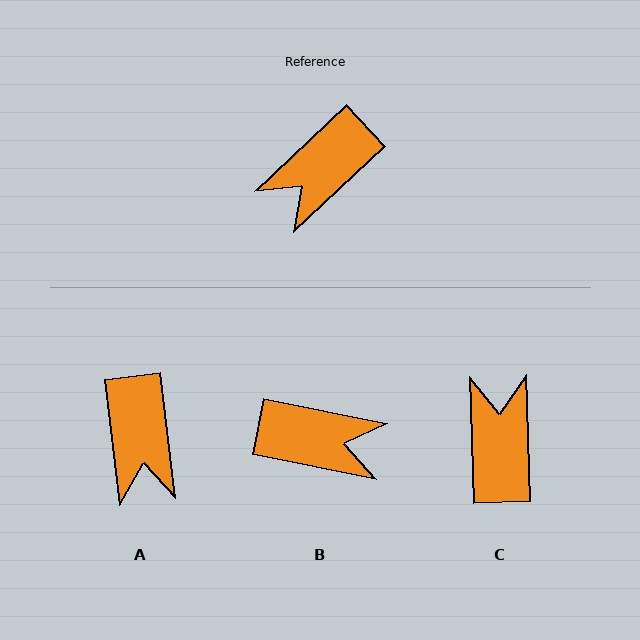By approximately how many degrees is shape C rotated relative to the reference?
Approximately 131 degrees clockwise.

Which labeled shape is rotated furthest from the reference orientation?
C, about 131 degrees away.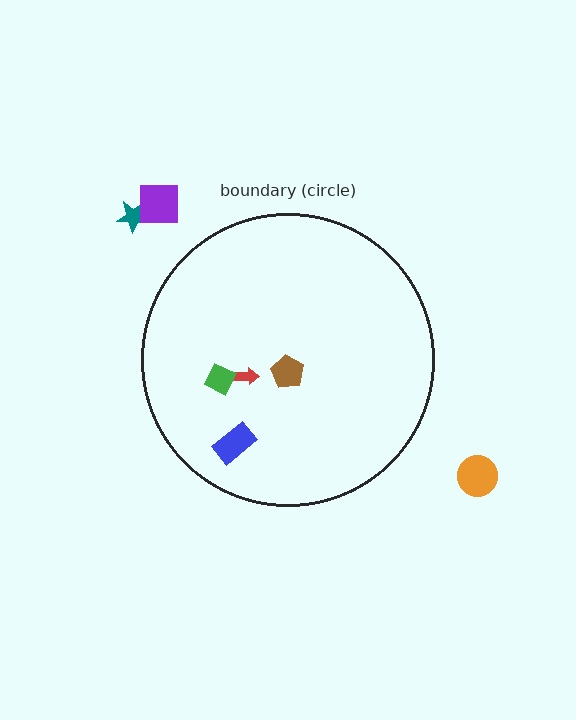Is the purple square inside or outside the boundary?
Outside.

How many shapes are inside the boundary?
4 inside, 3 outside.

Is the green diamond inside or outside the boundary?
Inside.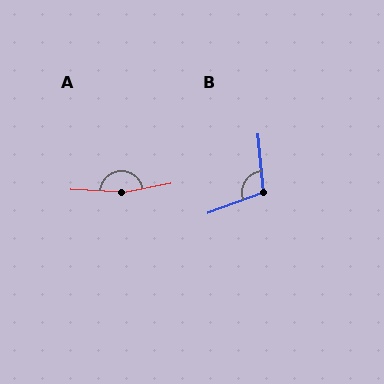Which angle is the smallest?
B, at approximately 105 degrees.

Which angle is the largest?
A, at approximately 166 degrees.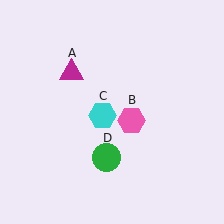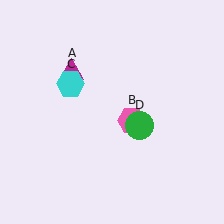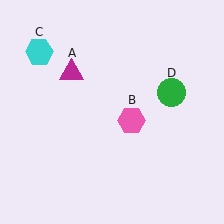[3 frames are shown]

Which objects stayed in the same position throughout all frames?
Magenta triangle (object A) and pink hexagon (object B) remained stationary.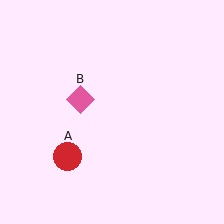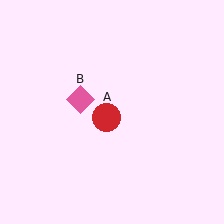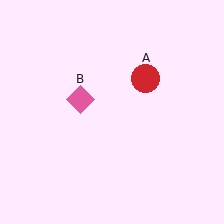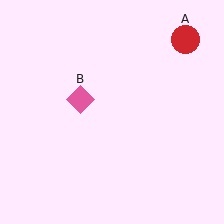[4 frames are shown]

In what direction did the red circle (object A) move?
The red circle (object A) moved up and to the right.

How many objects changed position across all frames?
1 object changed position: red circle (object A).